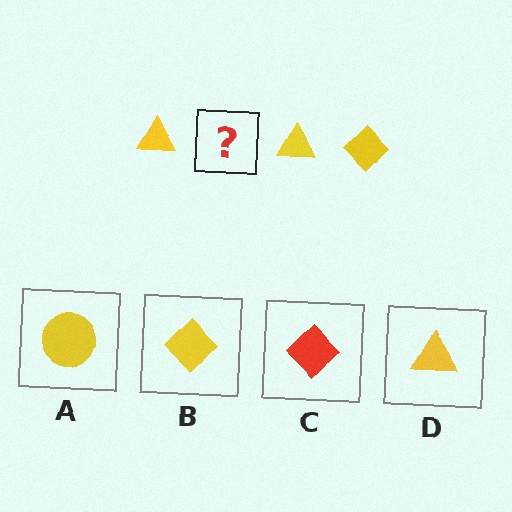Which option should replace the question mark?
Option B.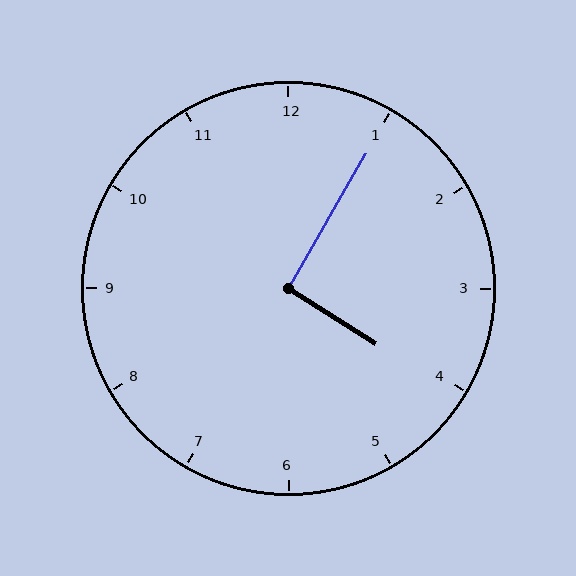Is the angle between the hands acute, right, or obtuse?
It is right.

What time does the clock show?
4:05.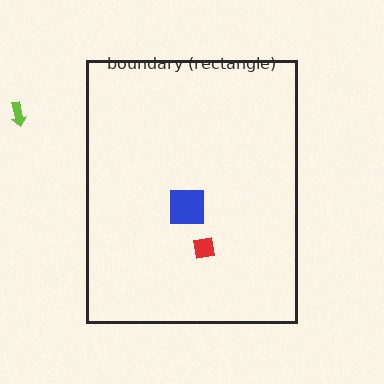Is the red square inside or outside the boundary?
Inside.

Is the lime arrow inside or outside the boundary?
Outside.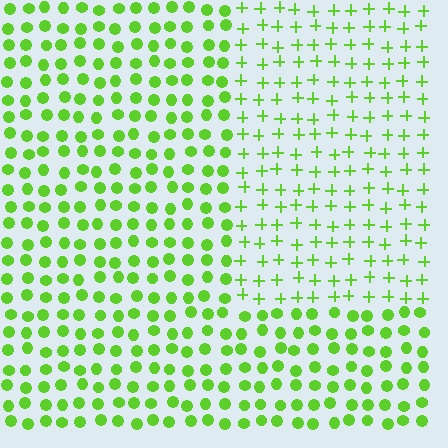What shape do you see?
I see a rectangle.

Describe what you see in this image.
The image is filled with small lime elements arranged in a uniform grid. A rectangle-shaped region contains plus signs, while the surrounding area contains circles. The boundary is defined purely by the change in element shape.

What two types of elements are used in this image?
The image uses plus signs inside the rectangle region and circles outside it.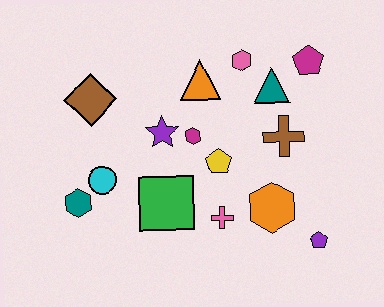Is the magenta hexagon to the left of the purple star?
No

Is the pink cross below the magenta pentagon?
Yes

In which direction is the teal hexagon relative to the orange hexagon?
The teal hexagon is to the left of the orange hexagon.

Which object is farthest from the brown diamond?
The purple pentagon is farthest from the brown diamond.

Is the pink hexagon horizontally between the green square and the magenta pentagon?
Yes